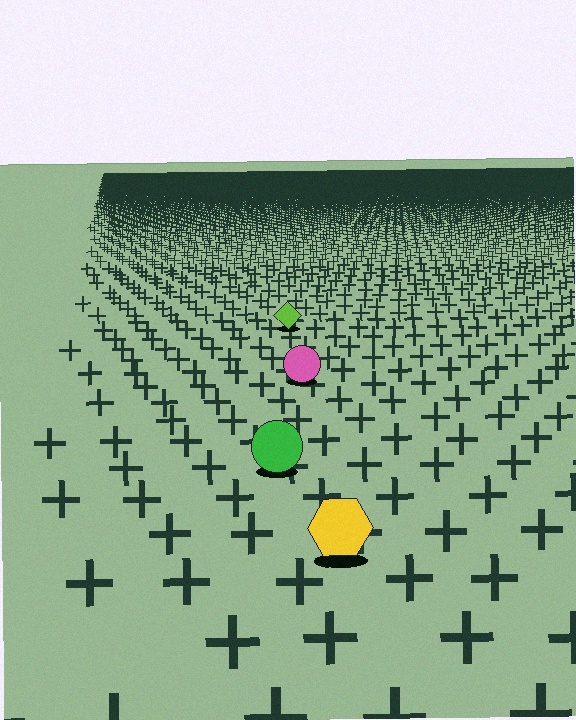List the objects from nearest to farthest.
From nearest to farthest: the yellow hexagon, the green circle, the pink circle, the lime diamond.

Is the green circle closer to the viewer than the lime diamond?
Yes. The green circle is closer — you can tell from the texture gradient: the ground texture is coarser near it.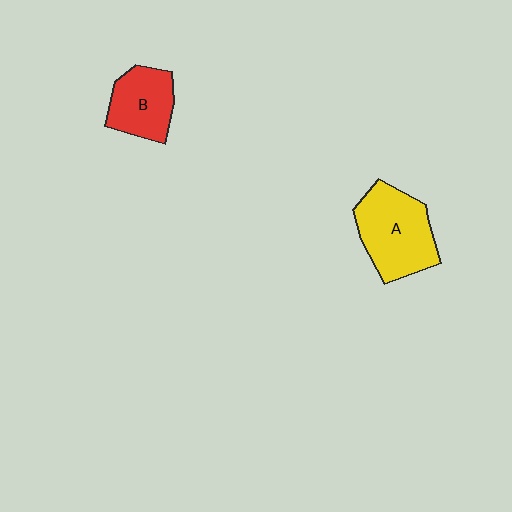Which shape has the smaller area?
Shape B (red).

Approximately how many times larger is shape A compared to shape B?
Approximately 1.4 times.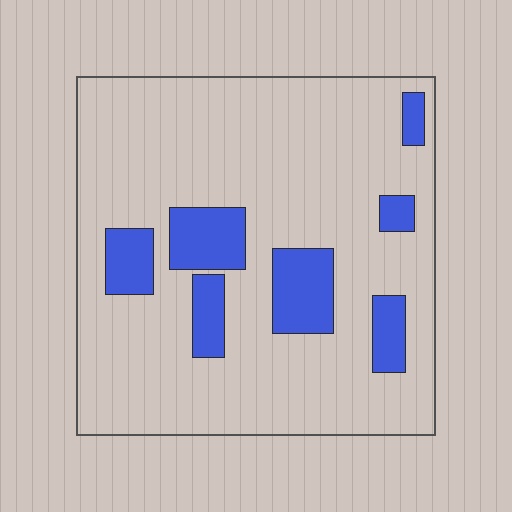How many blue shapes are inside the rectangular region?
7.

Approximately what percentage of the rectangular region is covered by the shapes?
Approximately 15%.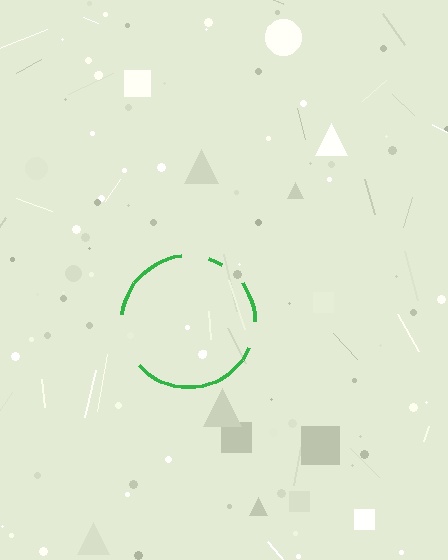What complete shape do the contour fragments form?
The contour fragments form a circle.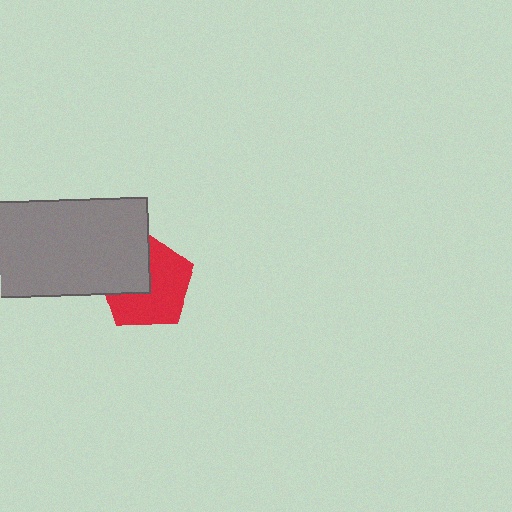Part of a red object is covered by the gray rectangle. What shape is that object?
It is a pentagon.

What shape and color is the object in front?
The object in front is a gray rectangle.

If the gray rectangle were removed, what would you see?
You would see the complete red pentagon.